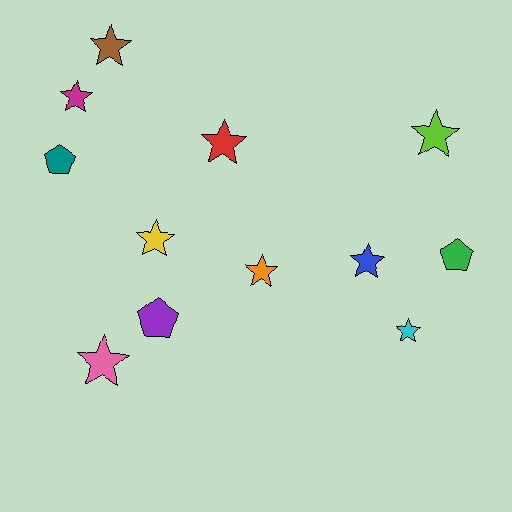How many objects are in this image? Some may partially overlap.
There are 12 objects.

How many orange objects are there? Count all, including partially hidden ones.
There is 1 orange object.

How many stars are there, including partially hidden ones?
There are 9 stars.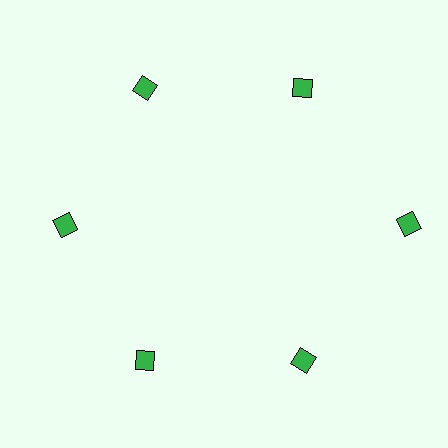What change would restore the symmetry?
The symmetry would be restored by moving it inward, back onto the ring so that all 6 squares sit at equal angles and equal distance from the center.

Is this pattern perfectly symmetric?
No. The 6 green squares are arranged in a ring, but one element near the 3 o'clock position is pushed outward from the center, breaking the 6-fold rotational symmetry.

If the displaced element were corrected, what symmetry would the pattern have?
It would have 6-fold rotational symmetry — the pattern would map onto itself every 60 degrees.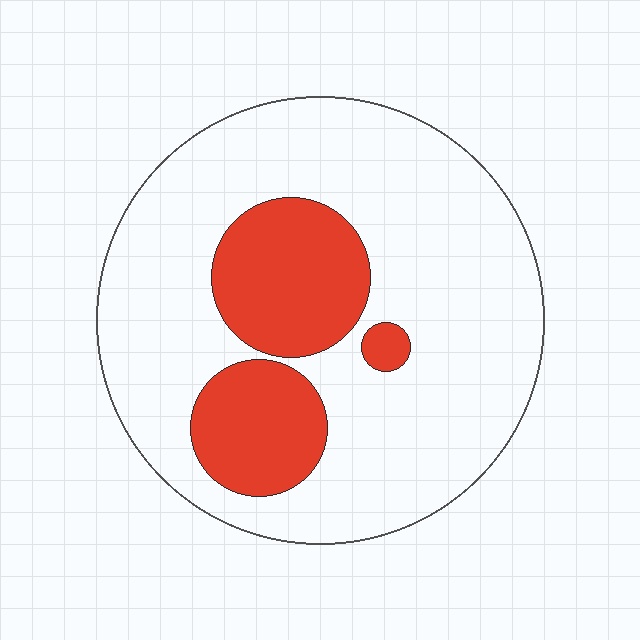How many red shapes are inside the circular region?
3.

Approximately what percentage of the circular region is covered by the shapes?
Approximately 25%.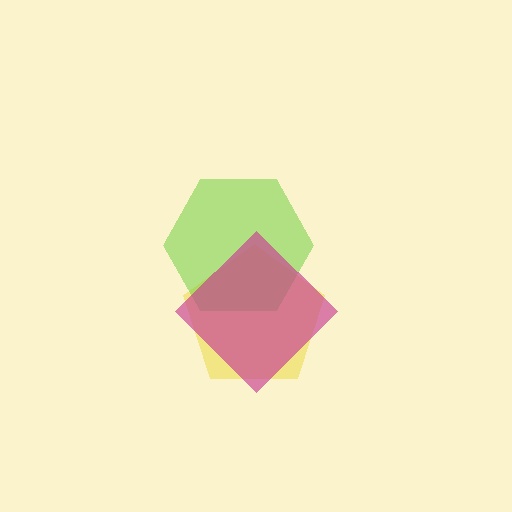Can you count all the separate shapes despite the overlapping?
Yes, there are 3 separate shapes.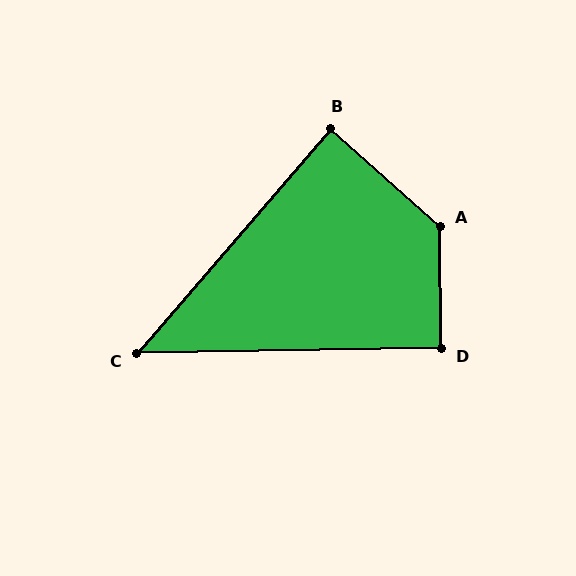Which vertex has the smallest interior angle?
C, at approximately 48 degrees.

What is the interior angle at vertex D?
Approximately 91 degrees (approximately right).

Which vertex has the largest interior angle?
A, at approximately 132 degrees.